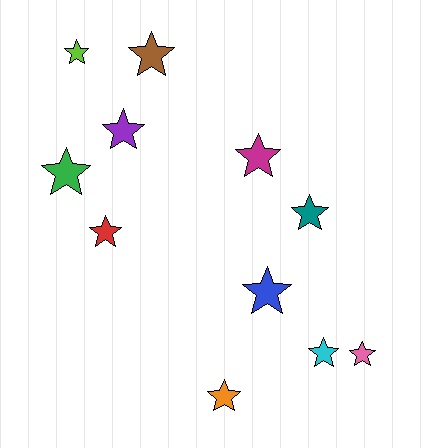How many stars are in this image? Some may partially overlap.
There are 11 stars.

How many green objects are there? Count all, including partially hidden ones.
There is 1 green object.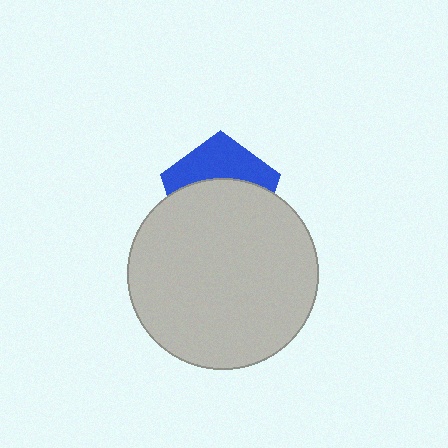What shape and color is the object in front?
The object in front is a light gray circle.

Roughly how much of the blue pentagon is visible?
A small part of it is visible (roughly 39%).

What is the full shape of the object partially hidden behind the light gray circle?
The partially hidden object is a blue pentagon.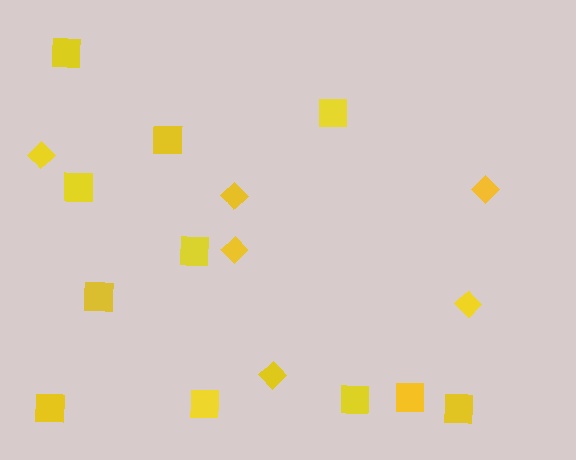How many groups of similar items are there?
There are 2 groups: one group of squares (11) and one group of diamonds (6).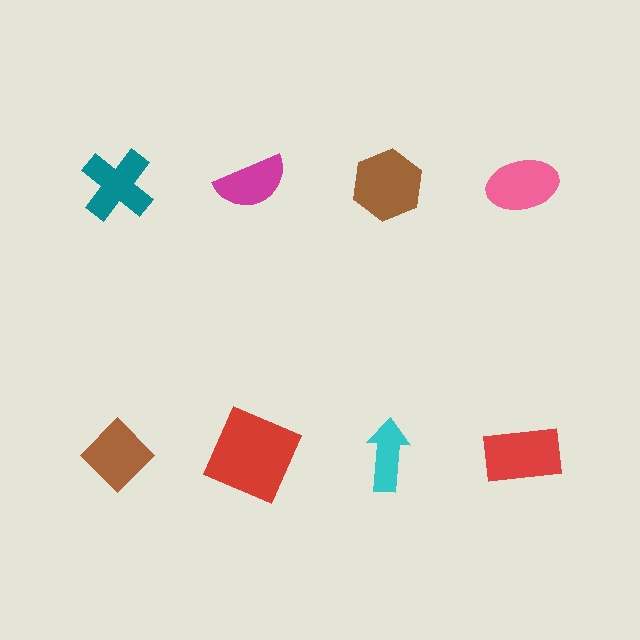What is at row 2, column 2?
A red square.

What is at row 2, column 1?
A brown diamond.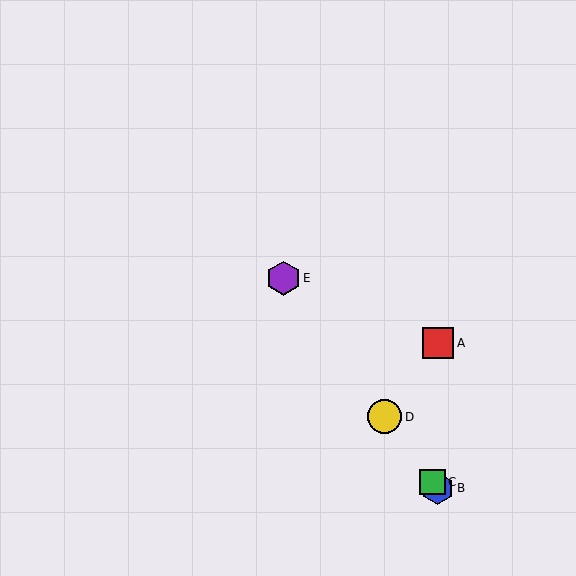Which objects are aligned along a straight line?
Objects B, C, D, E are aligned along a straight line.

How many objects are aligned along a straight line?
4 objects (B, C, D, E) are aligned along a straight line.